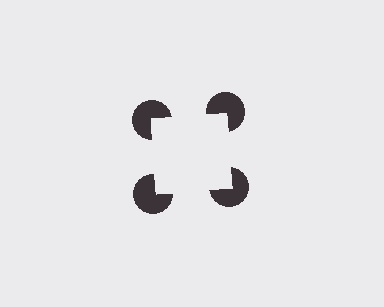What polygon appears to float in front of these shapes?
An illusory square — its edges are inferred from the aligned wedge cuts in the pac-man discs, not physically drawn.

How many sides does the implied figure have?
4 sides.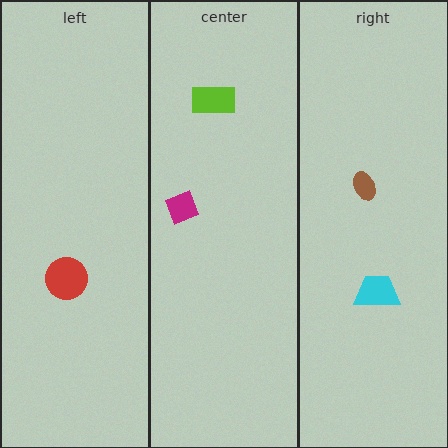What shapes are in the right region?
The brown ellipse, the cyan trapezoid.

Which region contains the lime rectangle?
The center region.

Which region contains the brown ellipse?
The right region.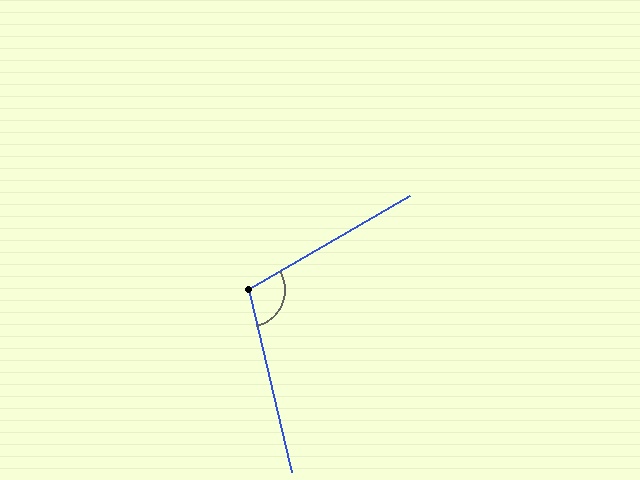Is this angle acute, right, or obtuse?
It is obtuse.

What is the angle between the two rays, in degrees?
Approximately 107 degrees.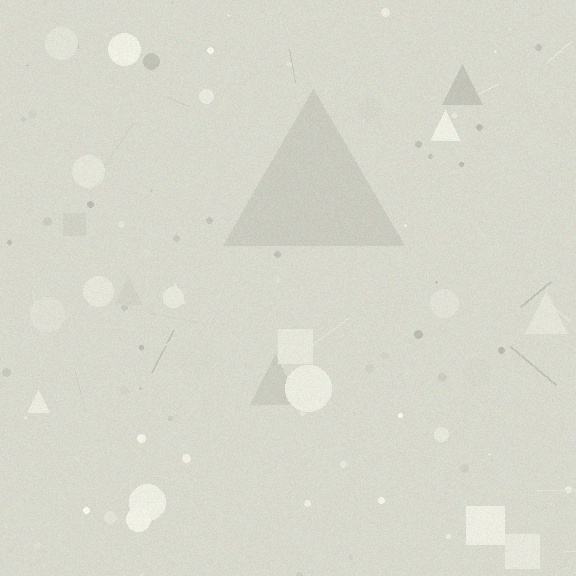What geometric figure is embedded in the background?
A triangle is embedded in the background.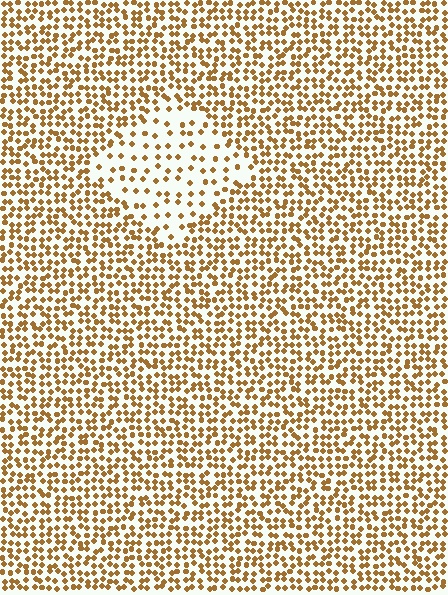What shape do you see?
I see a diamond.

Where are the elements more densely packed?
The elements are more densely packed outside the diamond boundary.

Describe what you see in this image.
The image contains small brown elements arranged at two different densities. A diamond-shaped region is visible where the elements are less densely packed than the surrounding area.